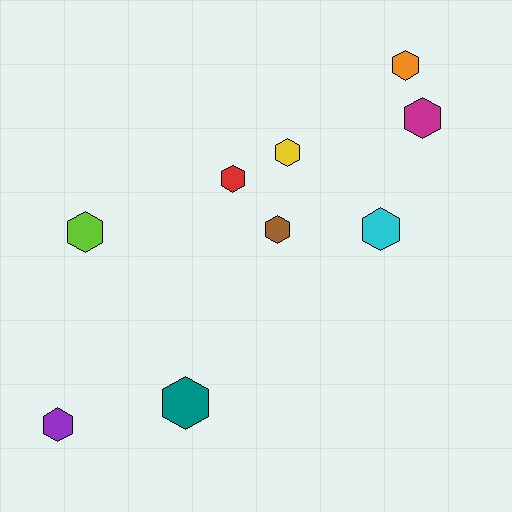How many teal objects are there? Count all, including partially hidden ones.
There is 1 teal object.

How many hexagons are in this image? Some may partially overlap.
There are 9 hexagons.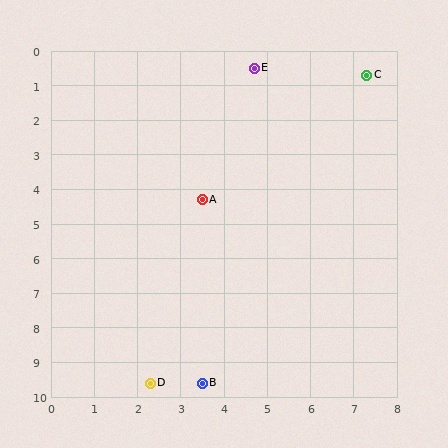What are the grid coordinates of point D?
Point D is at approximately (2.3, 9.6).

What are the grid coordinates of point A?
Point A is at approximately (3.5, 4.3).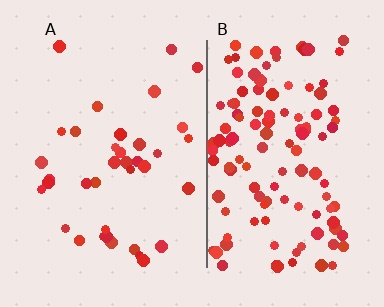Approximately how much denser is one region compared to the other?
Approximately 3.3× — region B over region A.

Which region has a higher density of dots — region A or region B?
B (the right).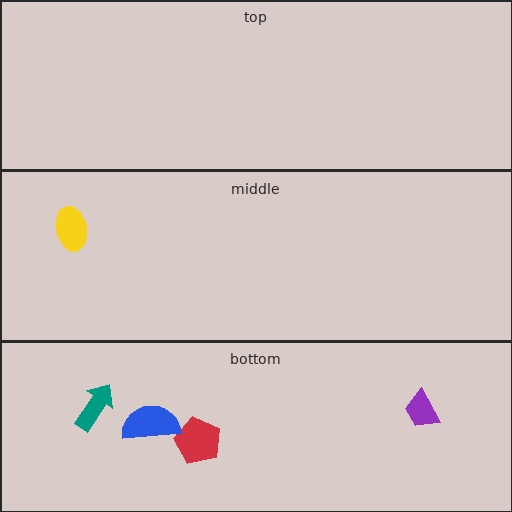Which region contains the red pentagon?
The bottom region.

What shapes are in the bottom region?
The red pentagon, the blue semicircle, the purple trapezoid, the teal arrow.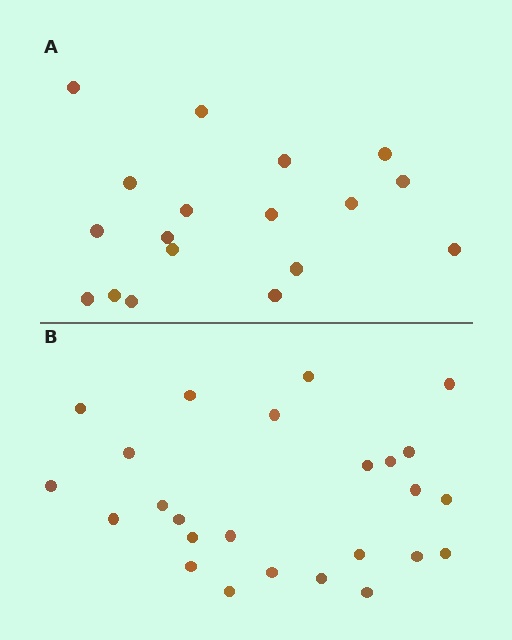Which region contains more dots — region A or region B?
Region B (the bottom region) has more dots.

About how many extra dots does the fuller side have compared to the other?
Region B has roughly 8 or so more dots than region A.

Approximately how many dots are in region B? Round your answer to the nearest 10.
About 20 dots. (The exact count is 25, which rounds to 20.)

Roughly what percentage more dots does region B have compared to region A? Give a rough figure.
About 40% more.